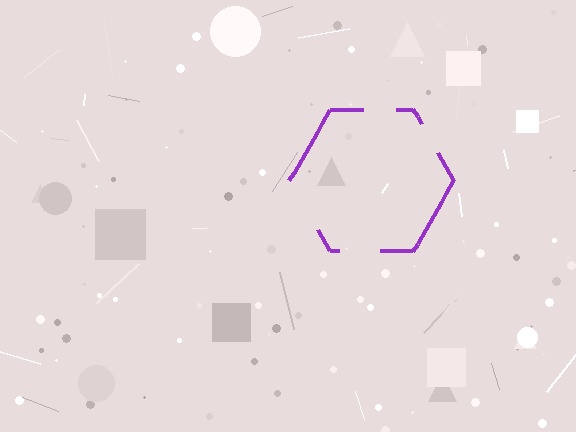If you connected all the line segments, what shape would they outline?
They would outline a hexagon.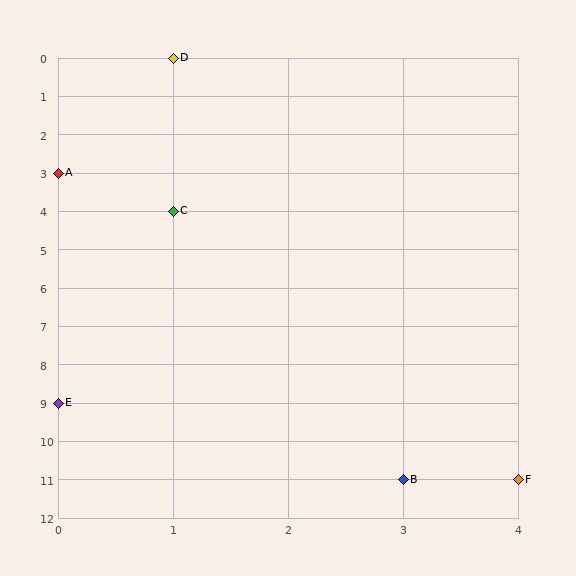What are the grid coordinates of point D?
Point D is at grid coordinates (1, 0).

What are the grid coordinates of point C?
Point C is at grid coordinates (1, 4).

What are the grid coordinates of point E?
Point E is at grid coordinates (0, 9).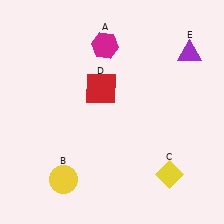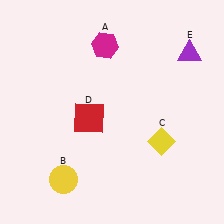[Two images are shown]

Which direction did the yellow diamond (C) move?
The yellow diamond (C) moved up.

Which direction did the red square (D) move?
The red square (D) moved down.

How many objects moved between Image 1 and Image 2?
2 objects moved between the two images.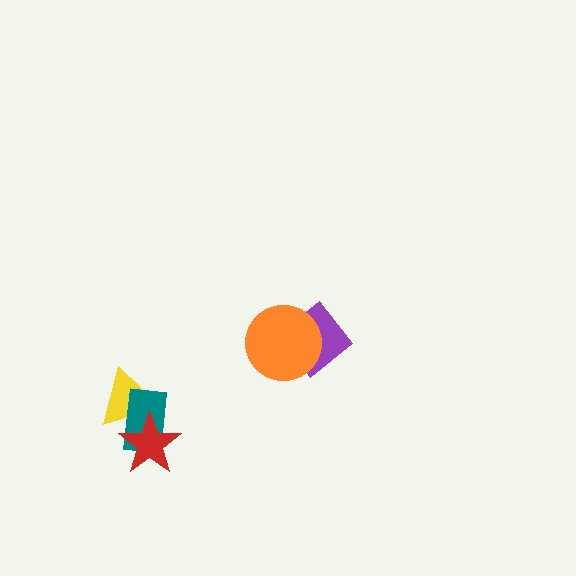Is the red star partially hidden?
No, no other shape covers it.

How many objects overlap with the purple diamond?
1 object overlaps with the purple diamond.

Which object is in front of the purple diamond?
The orange circle is in front of the purple diamond.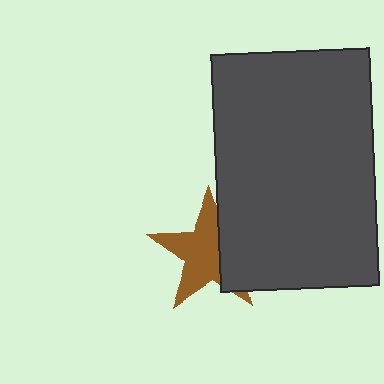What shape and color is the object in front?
The object in front is a dark gray rectangle.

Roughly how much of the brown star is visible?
About half of it is visible (roughly 64%).